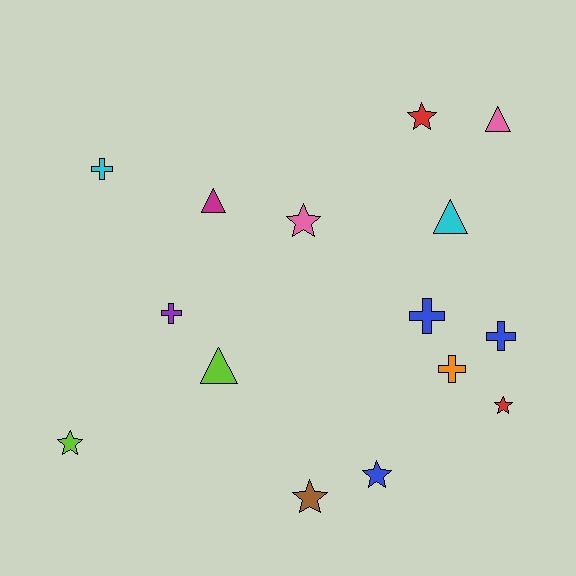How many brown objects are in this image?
There is 1 brown object.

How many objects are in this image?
There are 15 objects.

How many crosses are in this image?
There are 5 crosses.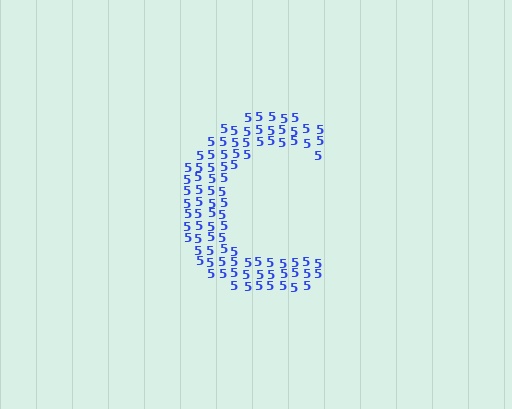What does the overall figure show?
The overall figure shows the letter C.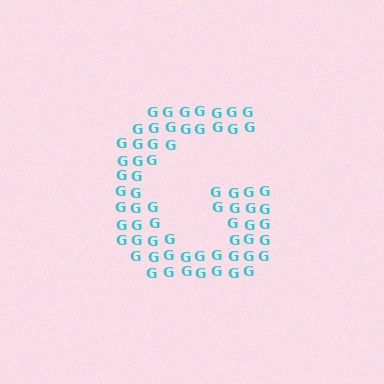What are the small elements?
The small elements are letter G's.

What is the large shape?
The large shape is the letter G.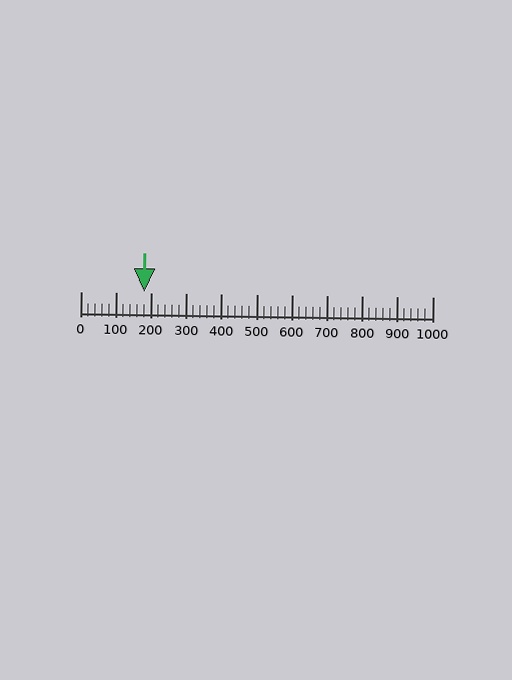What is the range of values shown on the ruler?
The ruler shows values from 0 to 1000.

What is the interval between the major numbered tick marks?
The major tick marks are spaced 100 units apart.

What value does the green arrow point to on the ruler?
The green arrow points to approximately 180.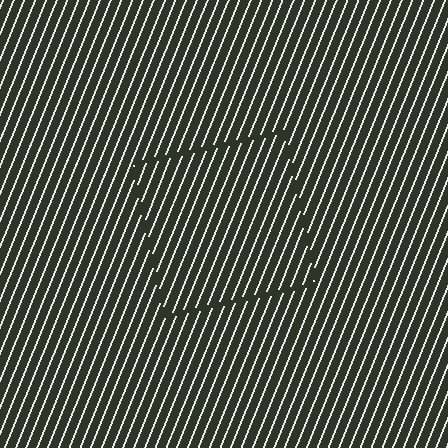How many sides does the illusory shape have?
4 sides — the line-ends trace a square.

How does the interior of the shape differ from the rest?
The interior of the shape contains the same grating, shifted by half a period — the contour is defined by the phase discontinuity where line-ends from the inner and outer gratings abut.